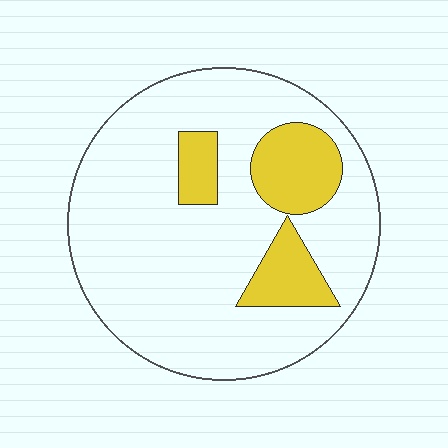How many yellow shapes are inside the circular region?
3.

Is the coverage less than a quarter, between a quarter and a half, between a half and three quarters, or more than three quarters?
Less than a quarter.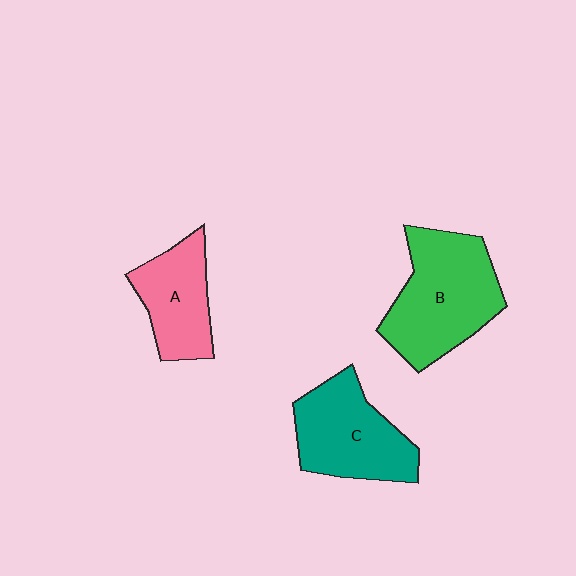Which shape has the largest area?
Shape B (green).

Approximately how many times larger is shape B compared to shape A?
Approximately 1.6 times.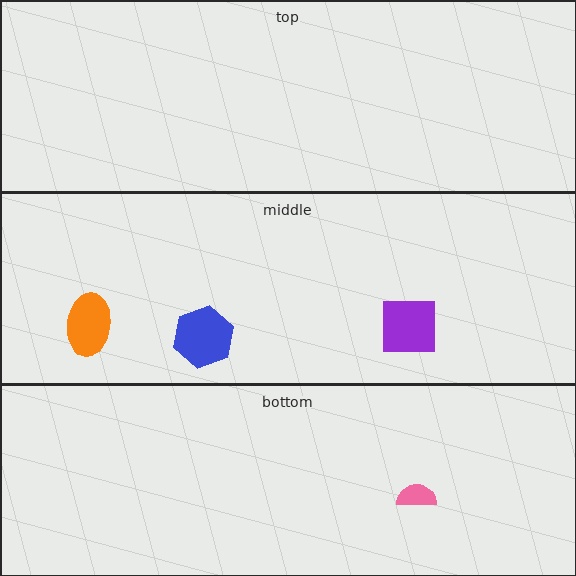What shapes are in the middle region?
The purple square, the blue hexagon, the orange ellipse.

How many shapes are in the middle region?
3.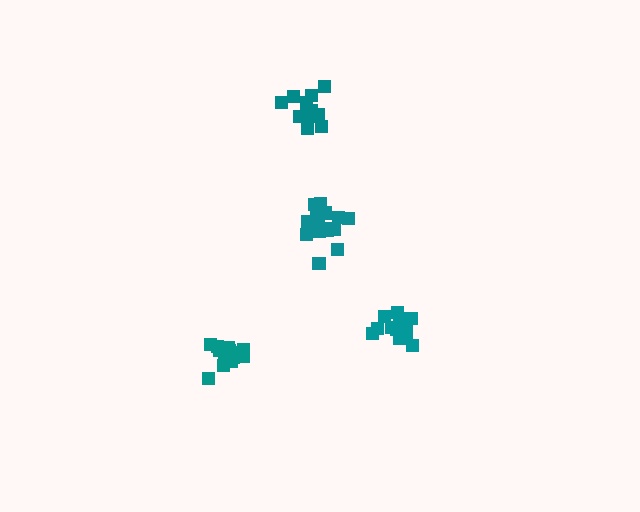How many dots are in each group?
Group 1: 13 dots, Group 2: 16 dots, Group 3: 14 dots, Group 4: 17 dots (60 total).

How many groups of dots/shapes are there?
There are 4 groups.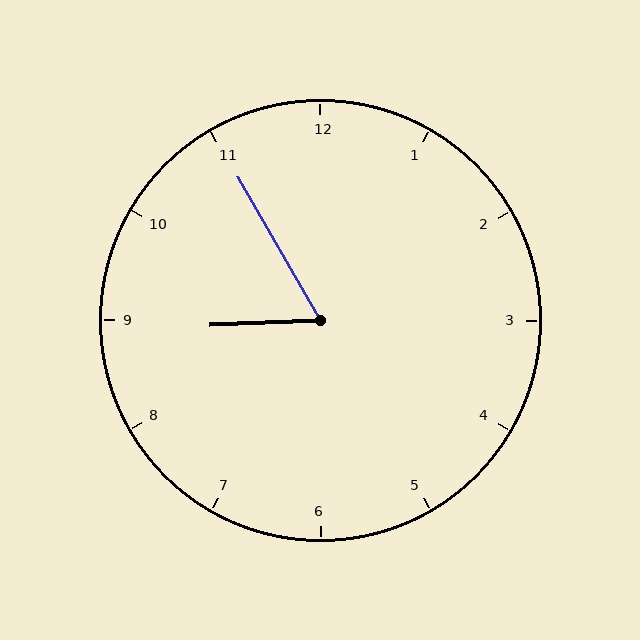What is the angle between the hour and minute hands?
Approximately 62 degrees.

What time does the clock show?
8:55.